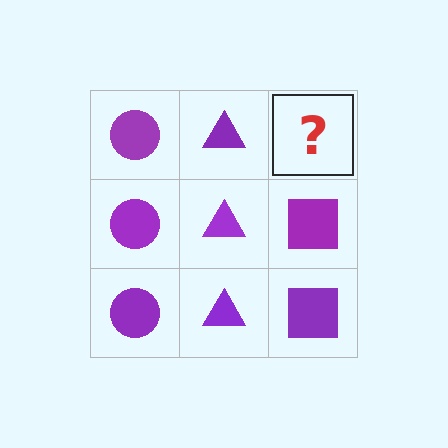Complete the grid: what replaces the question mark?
The question mark should be replaced with a purple square.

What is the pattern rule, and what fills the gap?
The rule is that each column has a consistent shape. The gap should be filled with a purple square.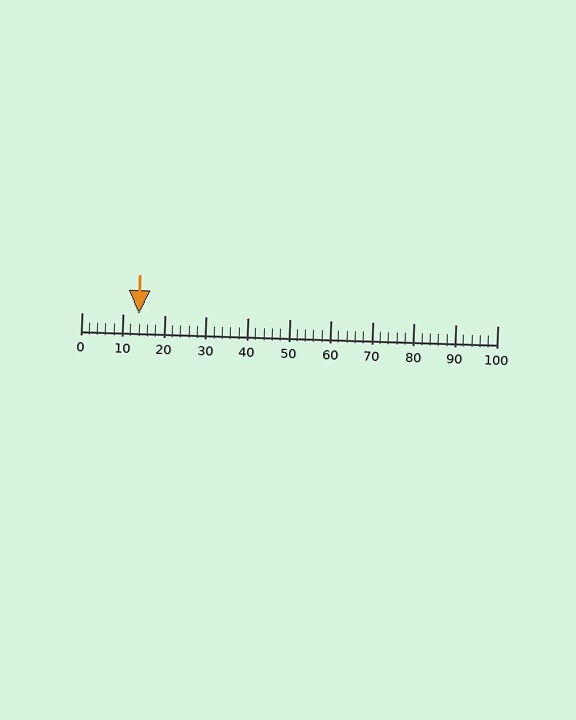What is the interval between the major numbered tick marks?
The major tick marks are spaced 10 units apart.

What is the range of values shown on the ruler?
The ruler shows values from 0 to 100.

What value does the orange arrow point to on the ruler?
The orange arrow points to approximately 14.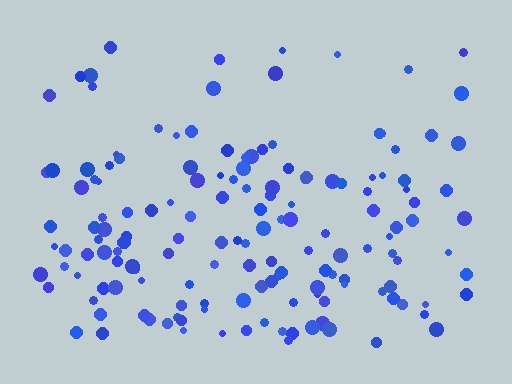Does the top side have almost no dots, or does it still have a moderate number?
Still a moderate number, just noticeably fewer than the bottom.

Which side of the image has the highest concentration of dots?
The bottom.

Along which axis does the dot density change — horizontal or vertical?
Vertical.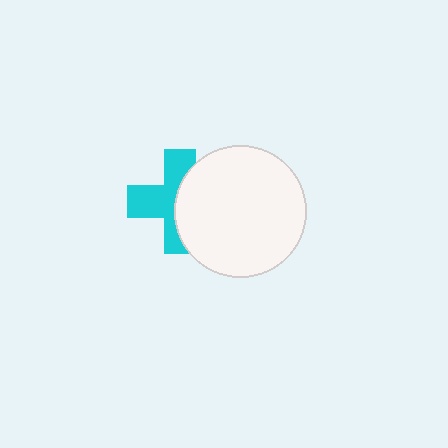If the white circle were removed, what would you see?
You would see the complete cyan cross.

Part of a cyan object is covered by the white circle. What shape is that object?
It is a cross.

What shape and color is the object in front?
The object in front is a white circle.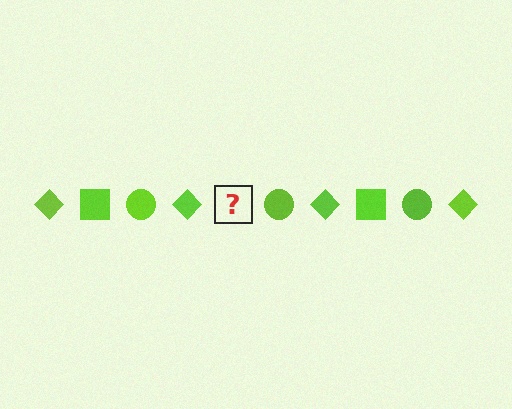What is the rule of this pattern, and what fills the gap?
The rule is that the pattern cycles through diamond, square, circle shapes in lime. The gap should be filled with a lime square.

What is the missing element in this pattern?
The missing element is a lime square.